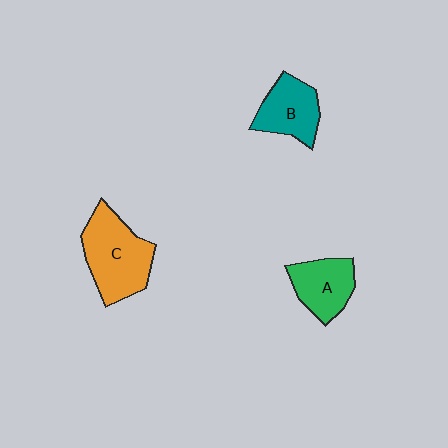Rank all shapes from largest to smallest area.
From largest to smallest: C (orange), B (teal), A (green).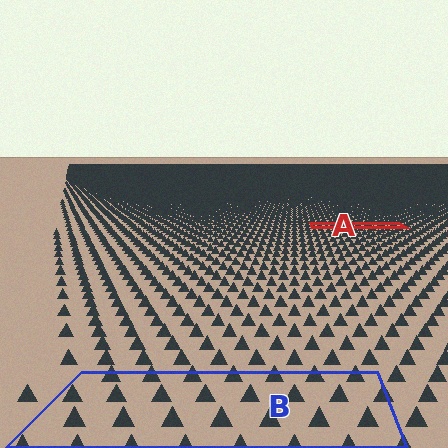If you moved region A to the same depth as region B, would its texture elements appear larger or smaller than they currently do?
They would appear larger. At a closer depth, the same texture elements are projected at a bigger on-screen size.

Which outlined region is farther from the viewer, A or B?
Region A is farther from the viewer — the texture elements inside it appear smaller and more densely packed.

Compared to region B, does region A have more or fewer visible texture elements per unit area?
Region A has more texture elements per unit area — they are packed more densely because it is farther away.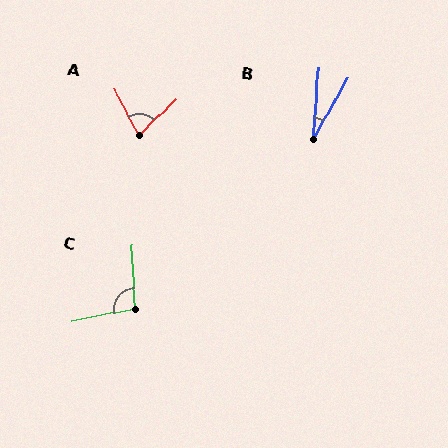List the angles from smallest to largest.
B (26°), A (73°), C (98°).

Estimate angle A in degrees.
Approximately 73 degrees.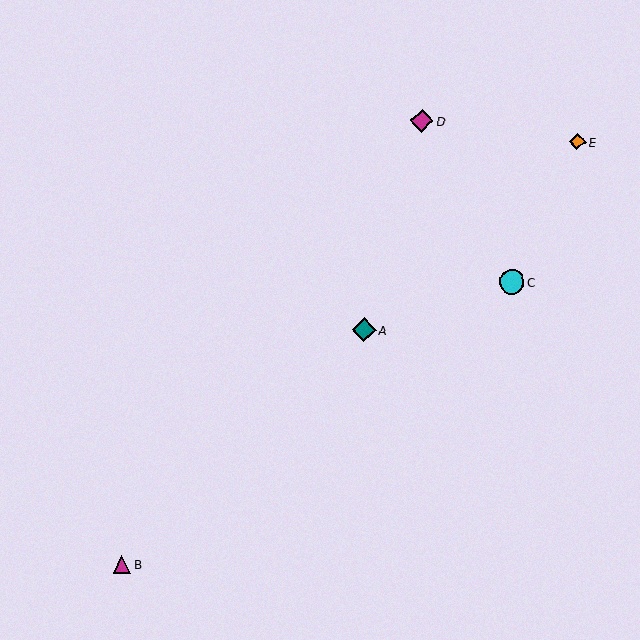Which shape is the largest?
The cyan circle (labeled C) is the largest.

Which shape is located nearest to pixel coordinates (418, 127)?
The magenta diamond (labeled D) at (422, 121) is nearest to that location.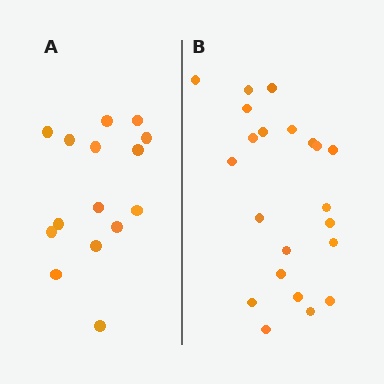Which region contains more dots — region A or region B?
Region B (the right region) has more dots.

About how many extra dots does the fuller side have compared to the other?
Region B has roughly 8 or so more dots than region A.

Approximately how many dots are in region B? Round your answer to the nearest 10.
About 20 dots. (The exact count is 22, which rounds to 20.)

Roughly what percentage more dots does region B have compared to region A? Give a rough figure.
About 45% more.